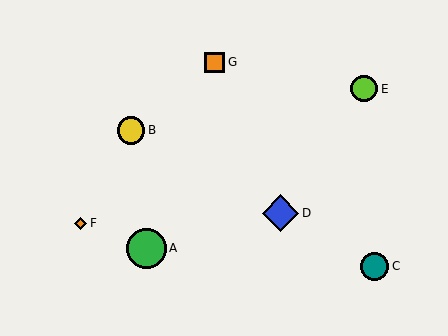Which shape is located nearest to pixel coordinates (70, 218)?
The orange diamond (labeled F) at (81, 223) is nearest to that location.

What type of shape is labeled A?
Shape A is a green circle.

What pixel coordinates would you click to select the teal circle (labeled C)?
Click at (374, 266) to select the teal circle C.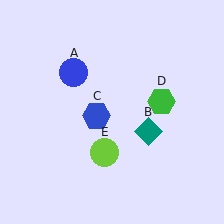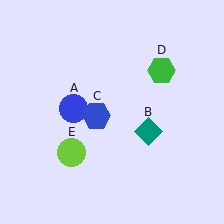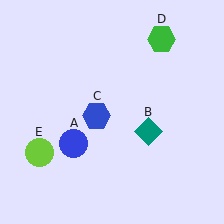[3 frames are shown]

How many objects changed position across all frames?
3 objects changed position: blue circle (object A), green hexagon (object D), lime circle (object E).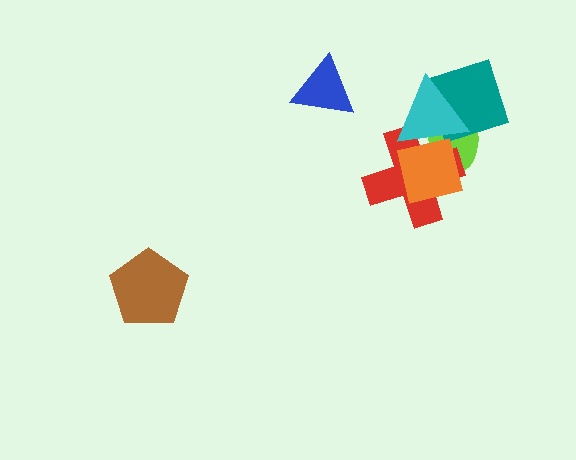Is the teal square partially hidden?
Yes, it is partially covered by another shape.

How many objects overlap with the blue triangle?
0 objects overlap with the blue triangle.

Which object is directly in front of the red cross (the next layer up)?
The cyan triangle is directly in front of the red cross.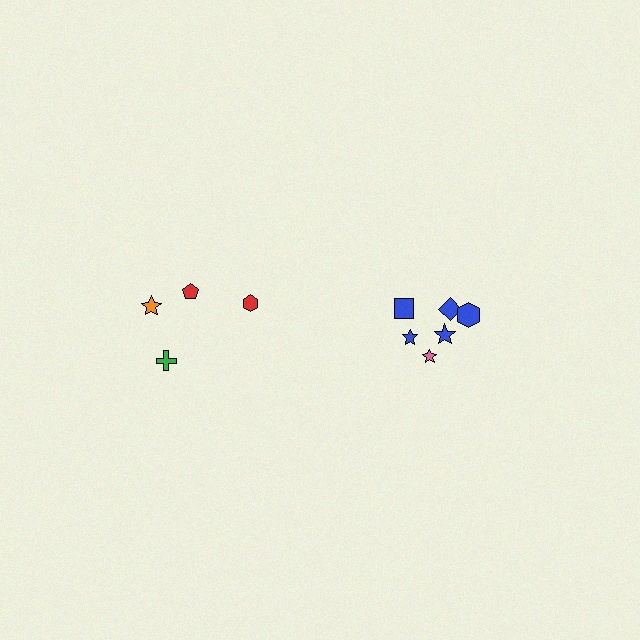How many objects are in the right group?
There are 6 objects.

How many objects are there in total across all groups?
There are 10 objects.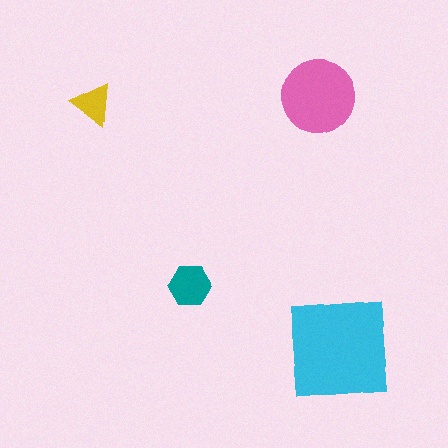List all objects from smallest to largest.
The yellow triangle, the teal hexagon, the pink circle, the cyan square.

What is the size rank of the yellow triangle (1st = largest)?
4th.